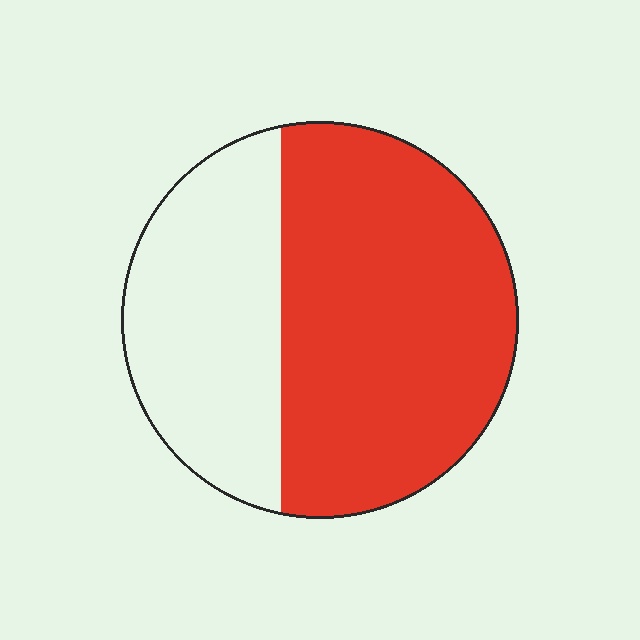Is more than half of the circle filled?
Yes.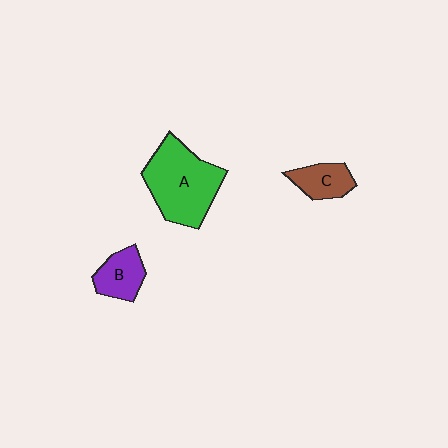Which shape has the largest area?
Shape A (green).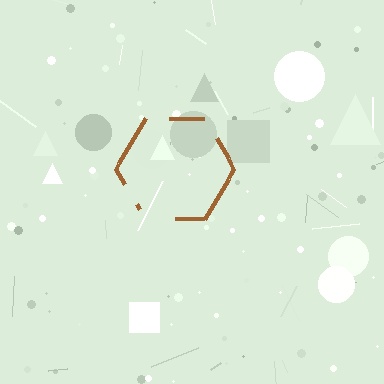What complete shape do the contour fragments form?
The contour fragments form a hexagon.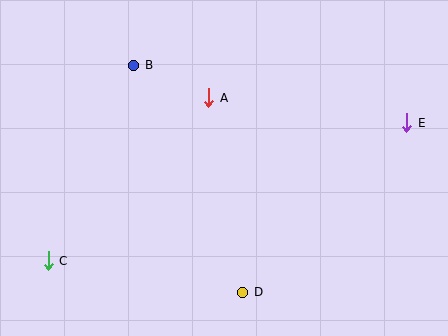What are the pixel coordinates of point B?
Point B is at (134, 66).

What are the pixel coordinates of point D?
Point D is at (243, 292).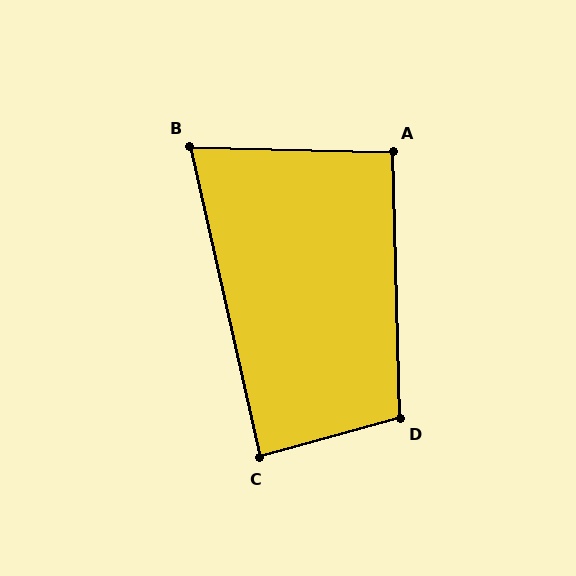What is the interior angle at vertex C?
Approximately 87 degrees (approximately right).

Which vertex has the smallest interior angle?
B, at approximately 76 degrees.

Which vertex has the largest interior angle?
D, at approximately 104 degrees.